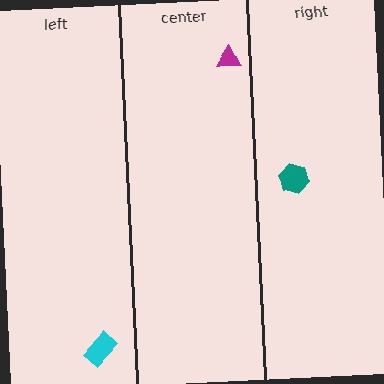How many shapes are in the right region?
1.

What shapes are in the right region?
The teal hexagon.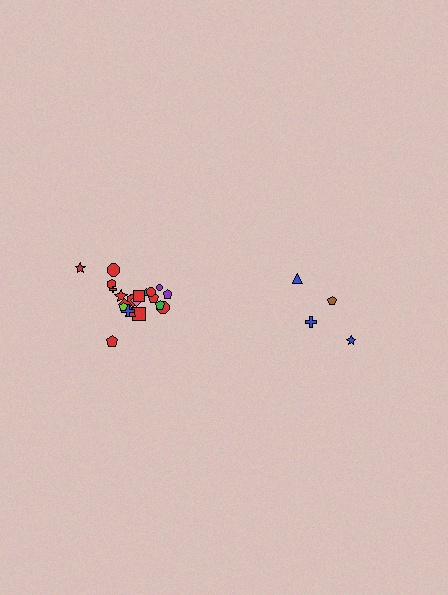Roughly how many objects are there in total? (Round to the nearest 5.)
Roughly 25 objects in total.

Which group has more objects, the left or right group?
The left group.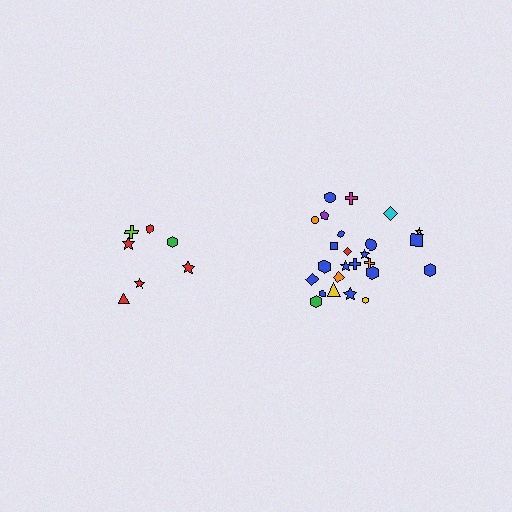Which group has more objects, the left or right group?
The right group.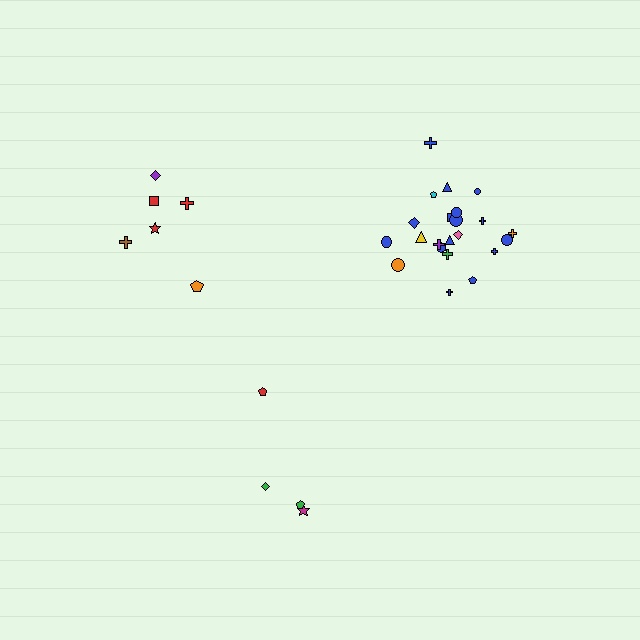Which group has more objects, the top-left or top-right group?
The top-right group.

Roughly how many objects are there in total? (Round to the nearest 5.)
Roughly 30 objects in total.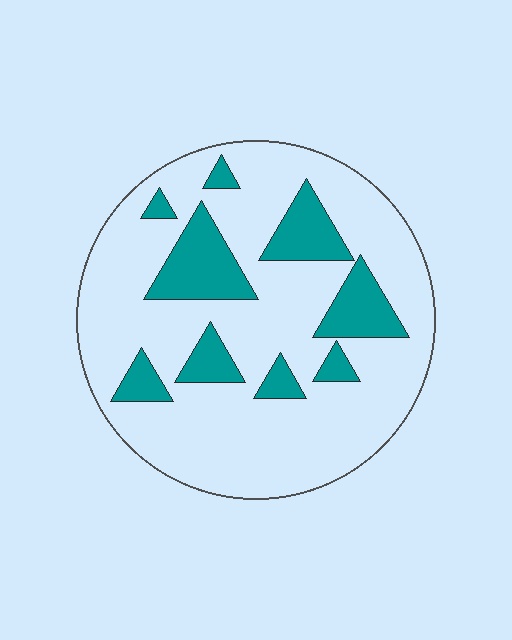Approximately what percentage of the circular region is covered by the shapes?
Approximately 20%.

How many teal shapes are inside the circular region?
9.